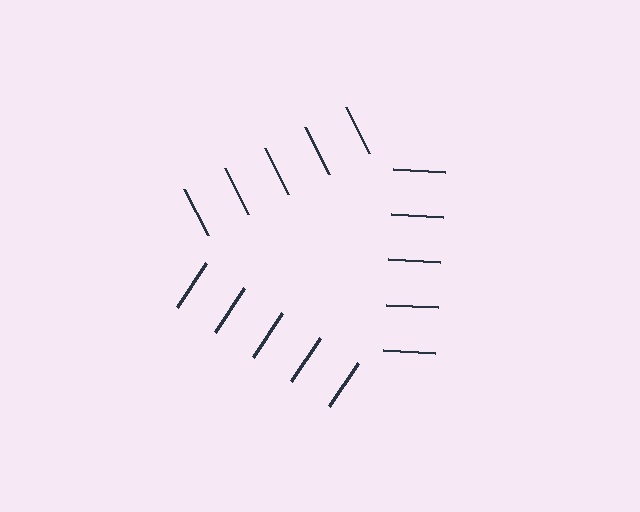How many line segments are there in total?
15 — 5 along each of the 3 edges.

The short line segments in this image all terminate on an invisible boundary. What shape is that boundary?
An illusory triangle — the line segments terminate on its edges but no continuous stroke is drawn.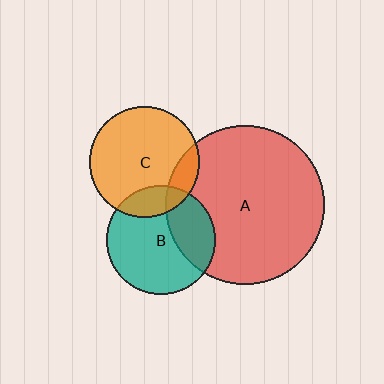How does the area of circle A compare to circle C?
Approximately 2.1 times.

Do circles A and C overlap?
Yes.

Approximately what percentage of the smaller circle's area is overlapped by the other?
Approximately 15%.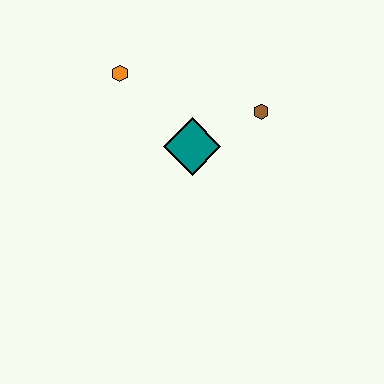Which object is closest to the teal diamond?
The brown hexagon is closest to the teal diamond.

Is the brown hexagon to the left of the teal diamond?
No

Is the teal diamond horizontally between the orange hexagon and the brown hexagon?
Yes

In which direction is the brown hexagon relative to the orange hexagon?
The brown hexagon is to the right of the orange hexagon.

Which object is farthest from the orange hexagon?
The brown hexagon is farthest from the orange hexagon.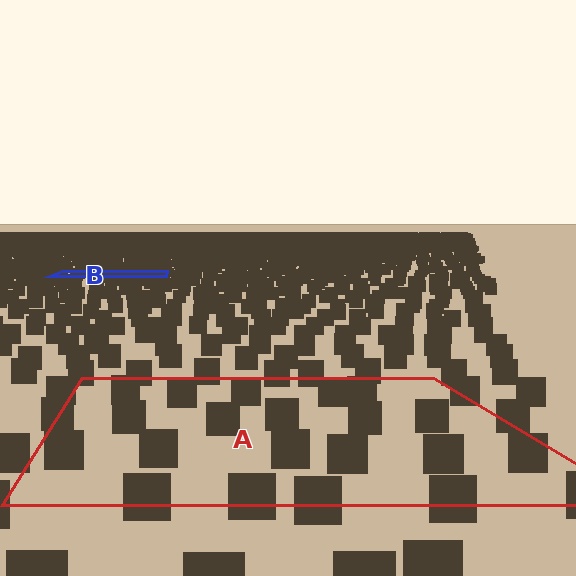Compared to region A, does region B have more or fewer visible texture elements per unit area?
Region B has more texture elements per unit area — they are packed more densely because it is farther away.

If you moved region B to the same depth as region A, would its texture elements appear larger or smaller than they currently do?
They would appear larger. At a closer depth, the same texture elements are projected at a bigger on-screen size.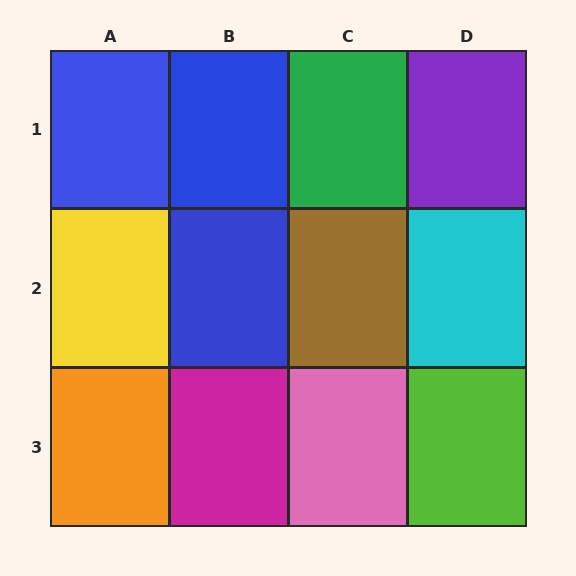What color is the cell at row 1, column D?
Purple.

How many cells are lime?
1 cell is lime.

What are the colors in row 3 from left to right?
Orange, magenta, pink, lime.